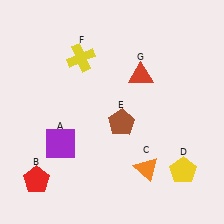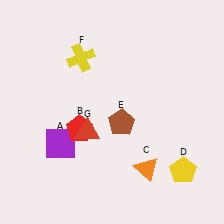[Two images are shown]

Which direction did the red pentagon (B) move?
The red pentagon (B) moved up.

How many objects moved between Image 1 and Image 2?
2 objects moved between the two images.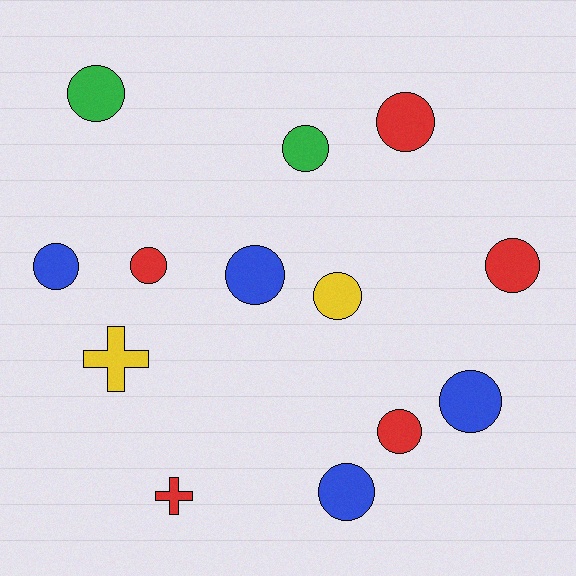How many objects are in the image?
There are 13 objects.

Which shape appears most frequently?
Circle, with 11 objects.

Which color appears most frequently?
Red, with 5 objects.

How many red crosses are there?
There is 1 red cross.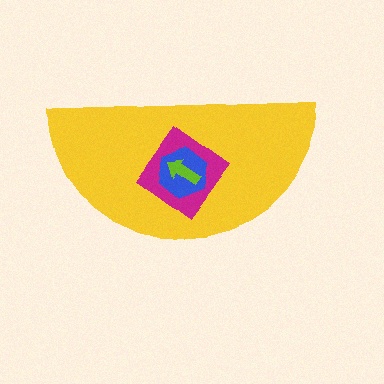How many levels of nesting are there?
4.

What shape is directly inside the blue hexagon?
The lime arrow.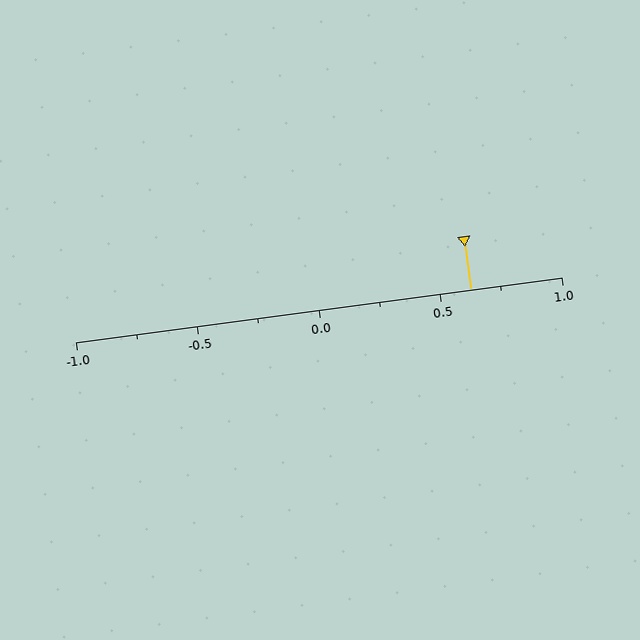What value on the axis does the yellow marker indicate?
The marker indicates approximately 0.62.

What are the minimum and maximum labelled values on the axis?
The axis runs from -1.0 to 1.0.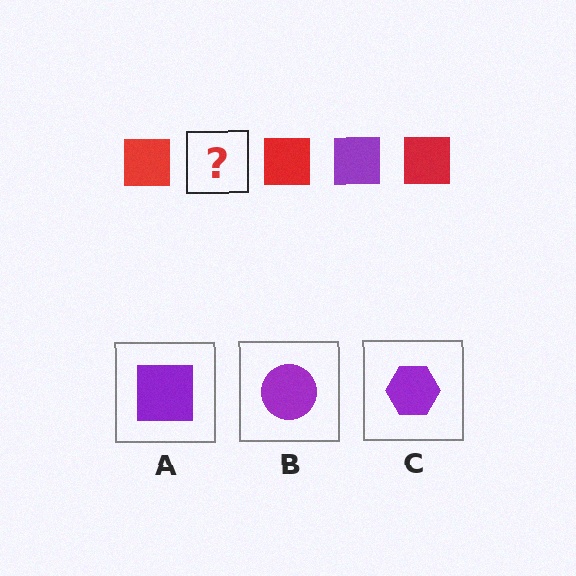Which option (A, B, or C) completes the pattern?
A.